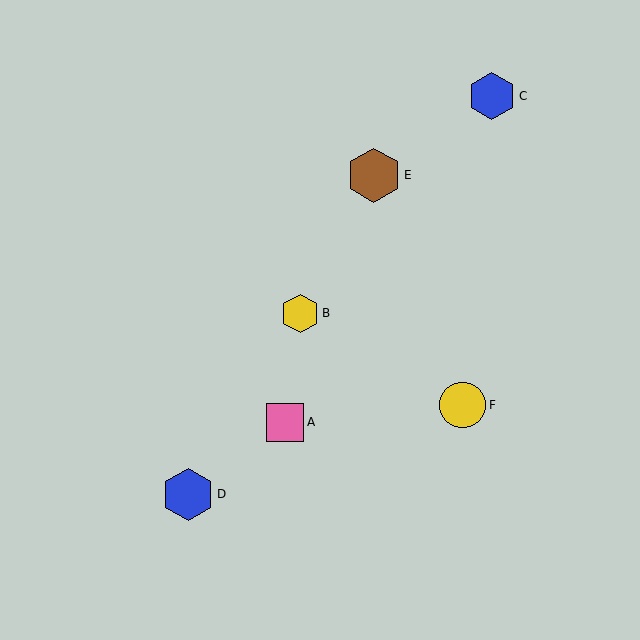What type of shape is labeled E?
Shape E is a brown hexagon.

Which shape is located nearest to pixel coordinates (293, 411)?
The pink square (labeled A) at (285, 422) is nearest to that location.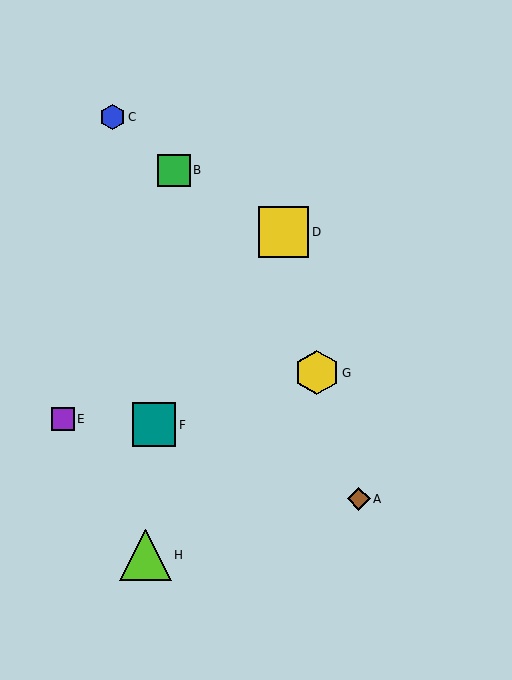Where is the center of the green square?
The center of the green square is at (174, 170).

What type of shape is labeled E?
Shape E is a purple square.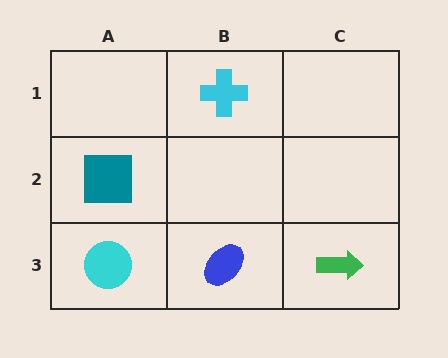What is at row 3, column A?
A cyan circle.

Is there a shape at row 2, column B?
No, that cell is empty.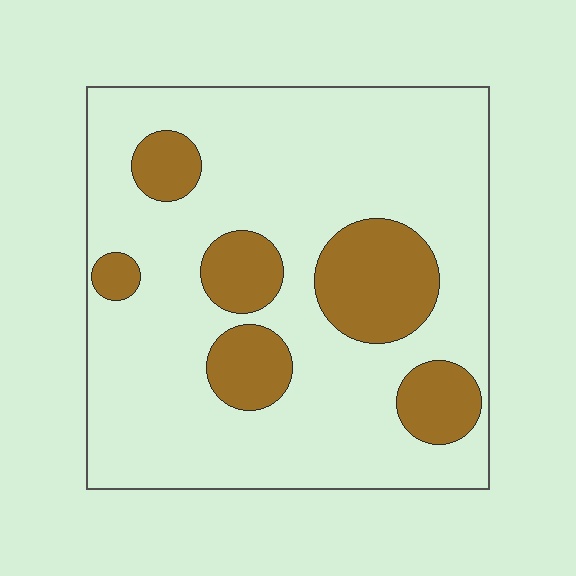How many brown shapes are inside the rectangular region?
6.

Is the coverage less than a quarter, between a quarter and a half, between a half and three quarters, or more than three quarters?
Less than a quarter.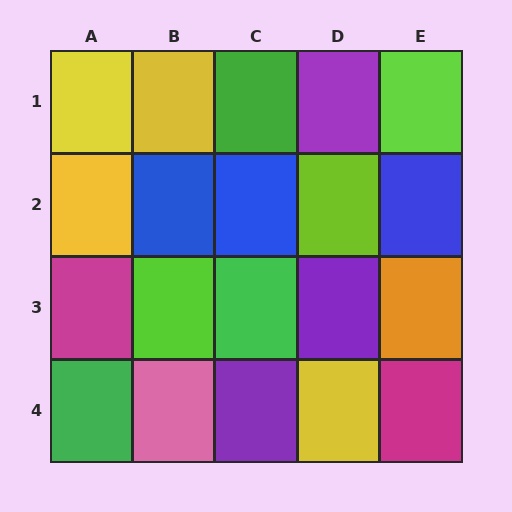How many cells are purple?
3 cells are purple.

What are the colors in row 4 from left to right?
Green, pink, purple, yellow, magenta.